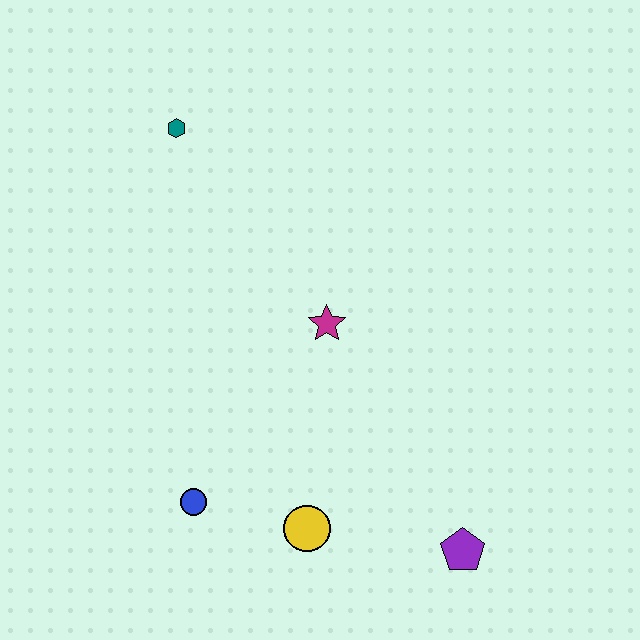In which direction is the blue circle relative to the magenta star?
The blue circle is below the magenta star.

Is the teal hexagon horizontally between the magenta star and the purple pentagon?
No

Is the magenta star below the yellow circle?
No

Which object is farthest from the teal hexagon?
The purple pentagon is farthest from the teal hexagon.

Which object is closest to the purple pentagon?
The yellow circle is closest to the purple pentagon.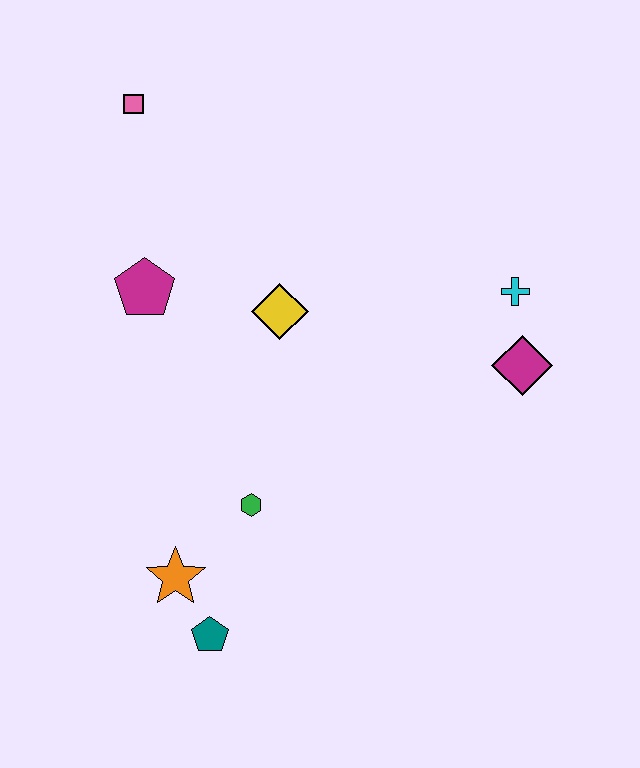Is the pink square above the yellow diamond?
Yes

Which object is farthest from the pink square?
The teal pentagon is farthest from the pink square.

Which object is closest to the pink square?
The magenta pentagon is closest to the pink square.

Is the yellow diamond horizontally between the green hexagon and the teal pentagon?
No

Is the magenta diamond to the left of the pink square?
No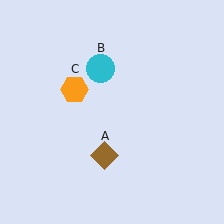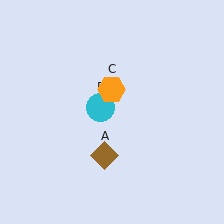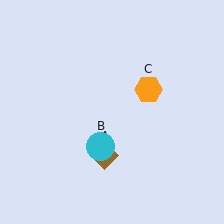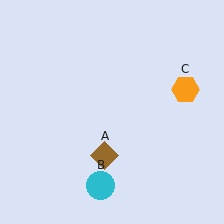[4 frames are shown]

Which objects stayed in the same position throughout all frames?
Brown diamond (object A) remained stationary.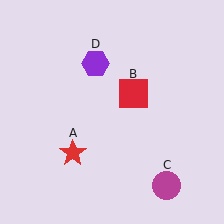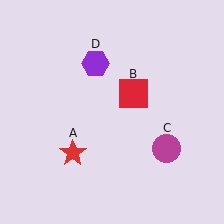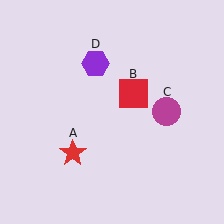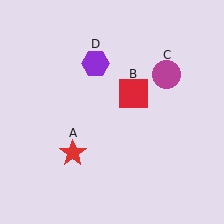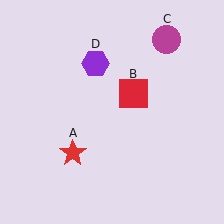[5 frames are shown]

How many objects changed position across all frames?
1 object changed position: magenta circle (object C).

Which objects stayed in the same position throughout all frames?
Red star (object A) and red square (object B) and purple hexagon (object D) remained stationary.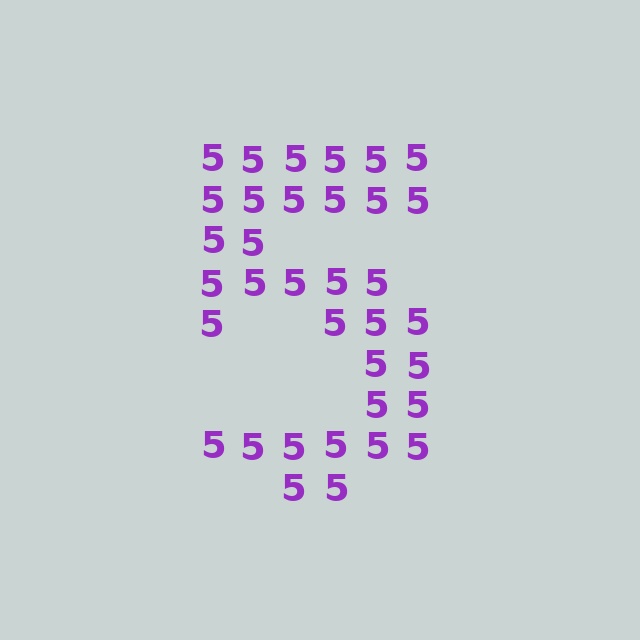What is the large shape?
The large shape is the digit 5.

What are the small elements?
The small elements are digit 5's.